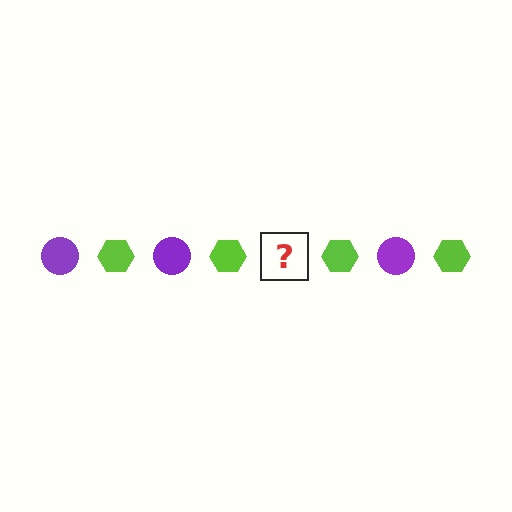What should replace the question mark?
The question mark should be replaced with a purple circle.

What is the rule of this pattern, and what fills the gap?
The rule is that the pattern alternates between purple circle and lime hexagon. The gap should be filled with a purple circle.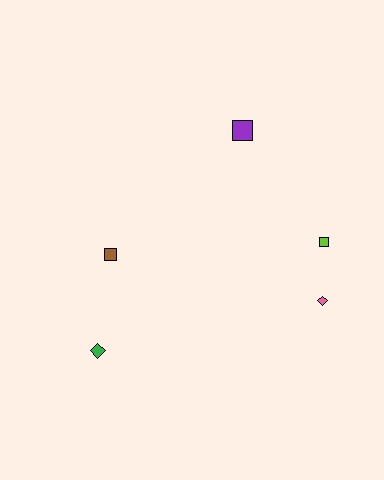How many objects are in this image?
There are 5 objects.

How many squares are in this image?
There are 3 squares.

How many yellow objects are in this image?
There are no yellow objects.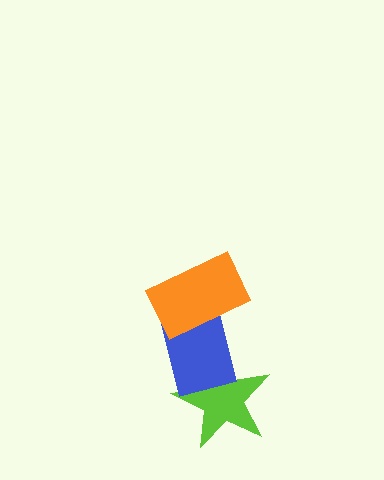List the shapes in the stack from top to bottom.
From top to bottom: the orange rectangle, the blue rectangle, the lime star.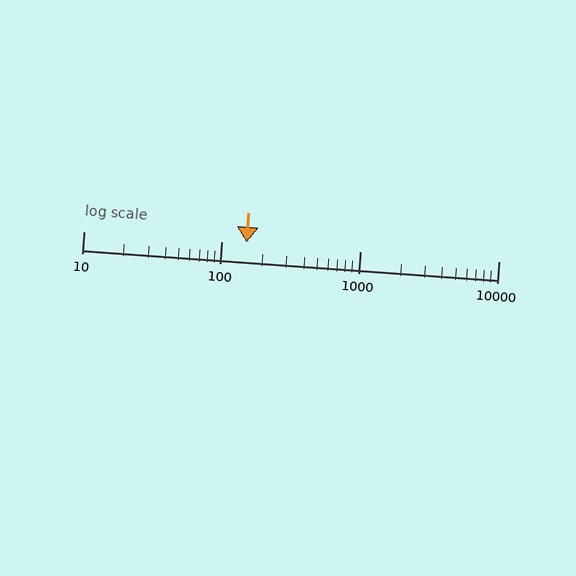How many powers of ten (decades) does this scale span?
The scale spans 3 decades, from 10 to 10000.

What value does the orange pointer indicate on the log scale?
The pointer indicates approximately 150.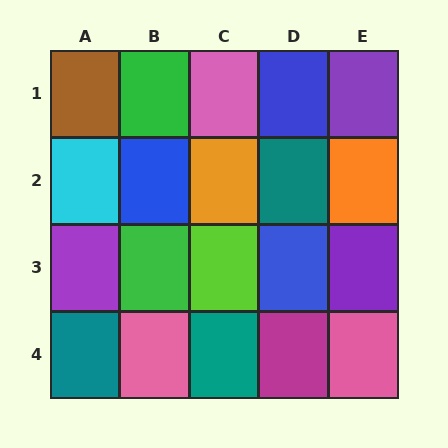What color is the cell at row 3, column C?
Lime.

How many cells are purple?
3 cells are purple.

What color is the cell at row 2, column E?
Orange.